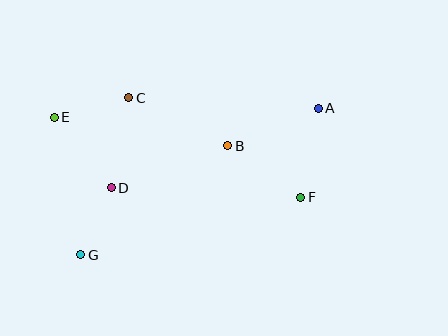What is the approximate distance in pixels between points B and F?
The distance between B and F is approximately 89 pixels.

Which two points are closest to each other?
Points D and G are closest to each other.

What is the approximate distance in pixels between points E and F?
The distance between E and F is approximately 259 pixels.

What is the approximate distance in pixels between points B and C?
The distance between B and C is approximately 110 pixels.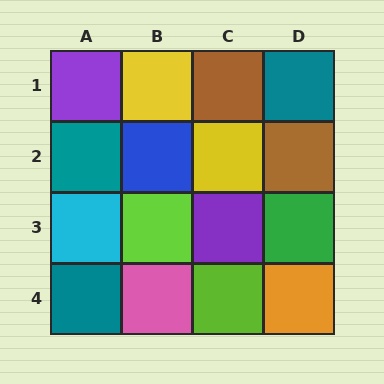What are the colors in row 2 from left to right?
Teal, blue, yellow, brown.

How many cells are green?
1 cell is green.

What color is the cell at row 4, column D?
Orange.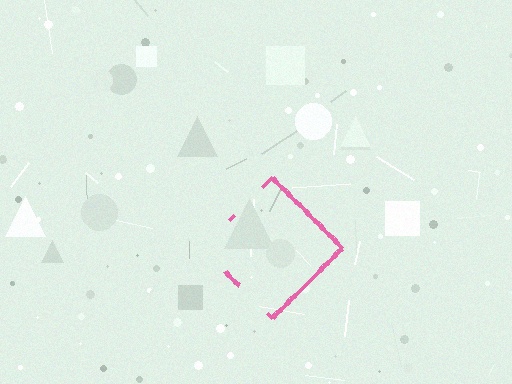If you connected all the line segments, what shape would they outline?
They would outline a diamond.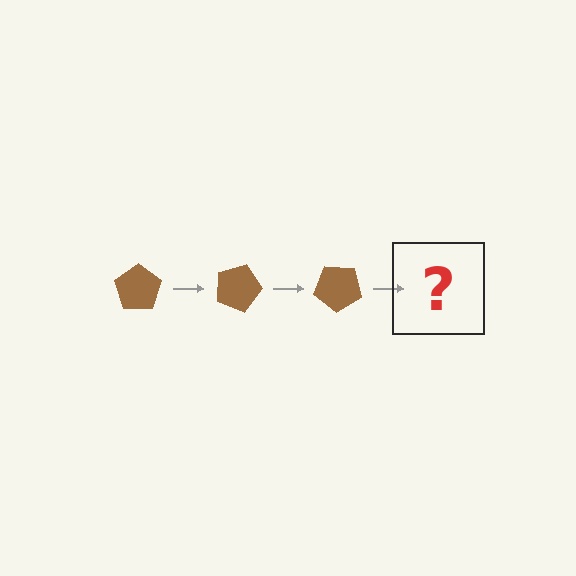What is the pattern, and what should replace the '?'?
The pattern is that the pentagon rotates 20 degrees each step. The '?' should be a brown pentagon rotated 60 degrees.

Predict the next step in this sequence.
The next step is a brown pentagon rotated 60 degrees.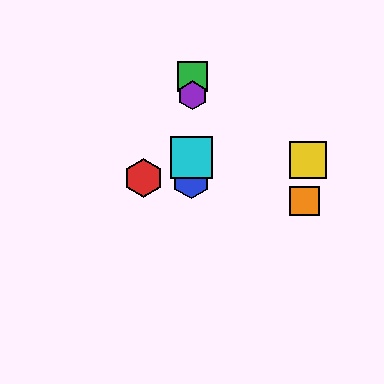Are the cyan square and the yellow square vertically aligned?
No, the cyan square is at x≈192 and the yellow square is at x≈308.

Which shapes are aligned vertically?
The blue hexagon, the green square, the purple hexagon, the cyan square are aligned vertically.